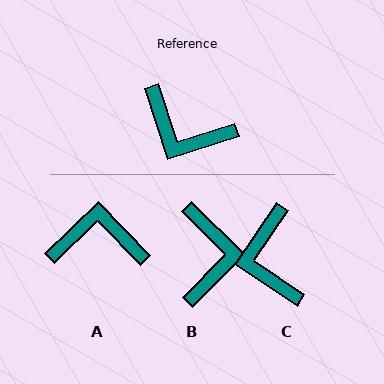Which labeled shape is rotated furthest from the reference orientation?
A, about 154 degrees away.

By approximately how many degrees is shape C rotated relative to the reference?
Approximately 52 degrees clockwise.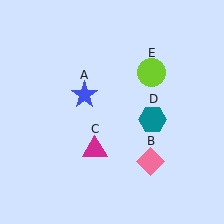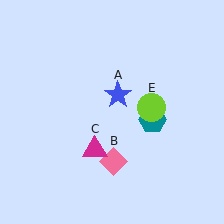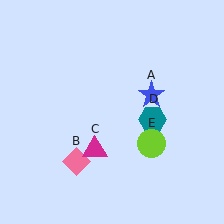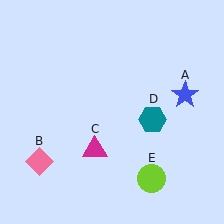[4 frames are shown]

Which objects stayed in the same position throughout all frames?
Magenta triangle (object C) and teal hexagon (object D) remained stationary.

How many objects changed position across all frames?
3 objects changed position: blue star (object A), pink diamond (object B), lime circle (object E).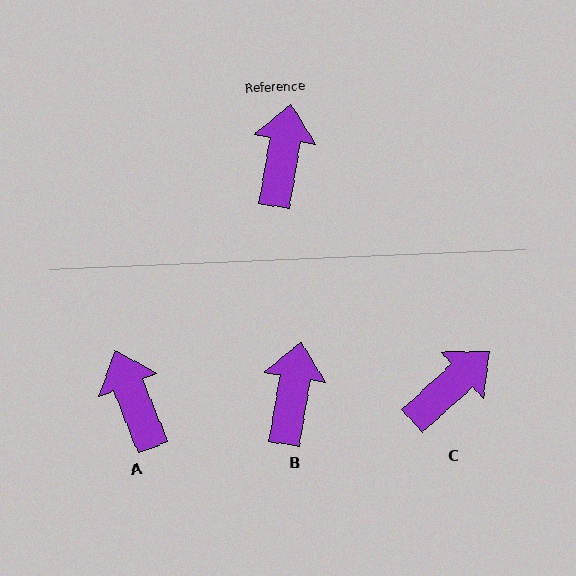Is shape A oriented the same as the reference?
No, it is off by about 31 degrees.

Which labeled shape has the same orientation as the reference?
B.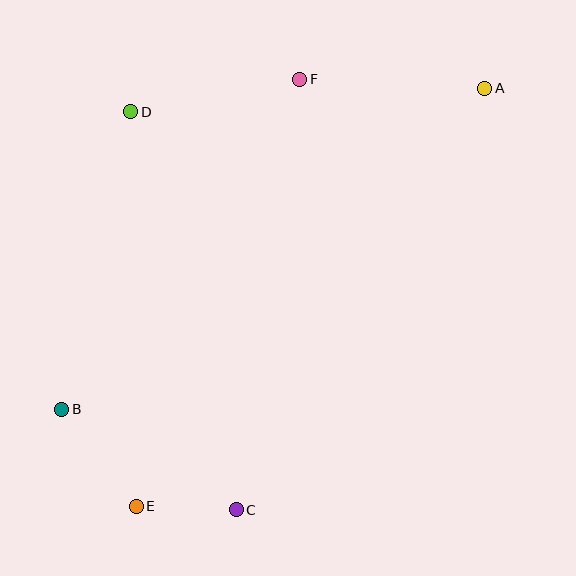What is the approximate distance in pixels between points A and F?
The distance between A and F is approximately 185 pixels.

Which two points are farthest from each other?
Points A and E are farthest from each other.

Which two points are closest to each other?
Points C and E are closest to each other.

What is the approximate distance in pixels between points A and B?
The distance between A and B is approximately 531 pixels.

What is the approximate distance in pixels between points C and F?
The distance between C and F is approximately 435 pixels.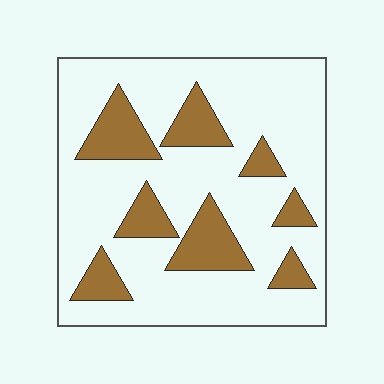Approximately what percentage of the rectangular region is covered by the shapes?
Approximately 25%.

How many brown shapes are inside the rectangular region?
8.